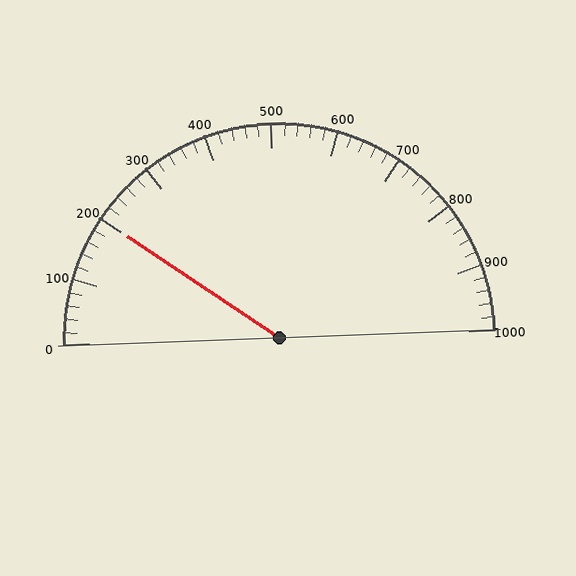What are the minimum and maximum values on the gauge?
The gauge ranges from 0 to 1000.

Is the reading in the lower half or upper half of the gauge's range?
The reading is in the lower half of the range (0 to 1000).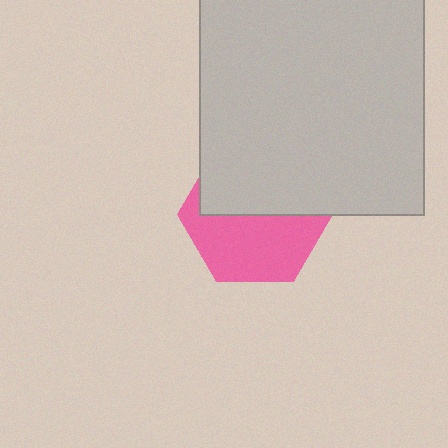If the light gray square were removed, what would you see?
You would see the complete pink hexagon.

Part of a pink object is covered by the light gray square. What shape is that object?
It is a hexagon.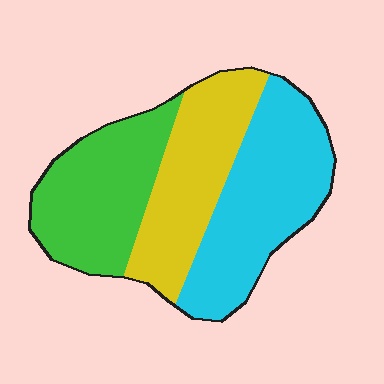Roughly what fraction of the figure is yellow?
Yellow covers 30% of the figure.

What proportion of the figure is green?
Green covers 31% of the figure.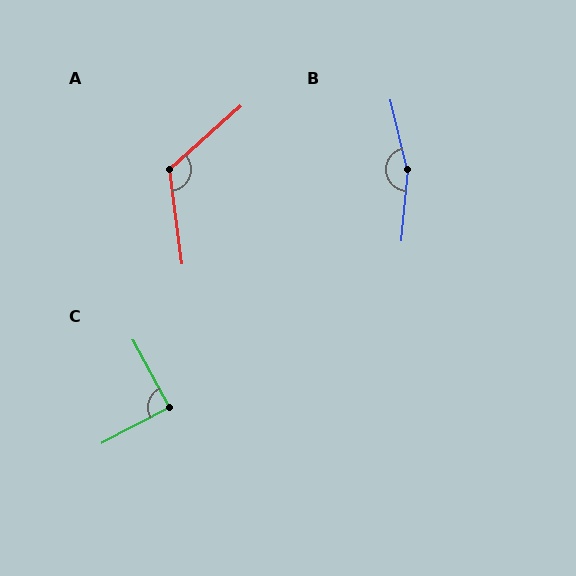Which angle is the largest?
B, at approximately 161 degrees.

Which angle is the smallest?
C, at approximately 90 degrees.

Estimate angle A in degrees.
Approximately 124 degrees.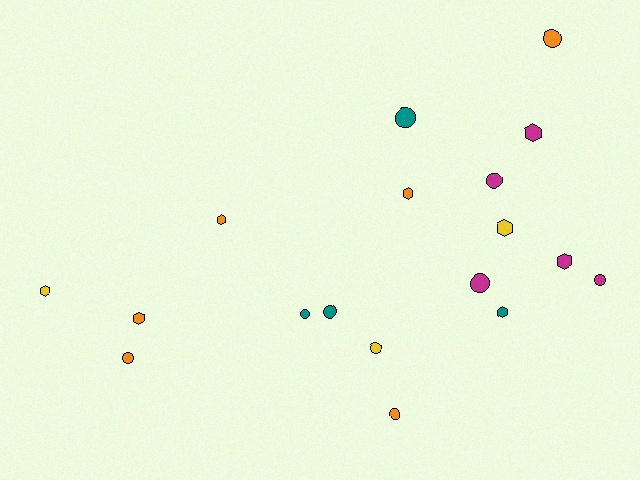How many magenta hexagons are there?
There are 2 magenta hexagons.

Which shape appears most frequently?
Circle, with 10 objects.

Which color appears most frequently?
Orange, with 6 objects.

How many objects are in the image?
There are 18 objects.